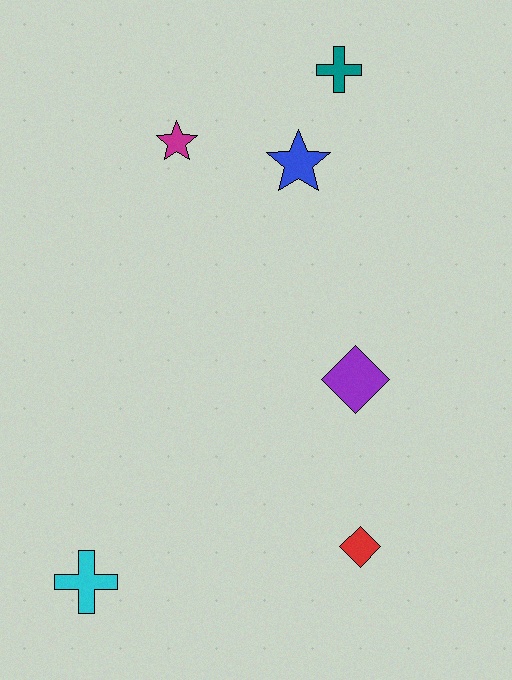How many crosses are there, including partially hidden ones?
There are 2 crosses.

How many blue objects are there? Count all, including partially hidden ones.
There is 1 blue object.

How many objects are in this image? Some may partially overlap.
There are 6 objects.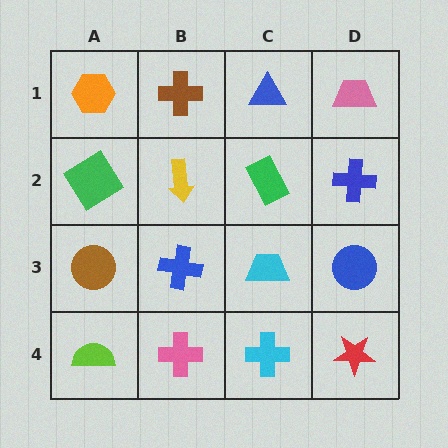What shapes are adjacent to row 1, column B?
A yellow arrow (row 2, column B), an orange hexagon (row 1, column A), a blue triangle (row 1, column C).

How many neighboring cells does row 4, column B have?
3.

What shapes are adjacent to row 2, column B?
A brown cross (row 1, column B), a blue cross (row 3, column B), a green diamond (row 2, column A), a green rectangle (row 2, column C).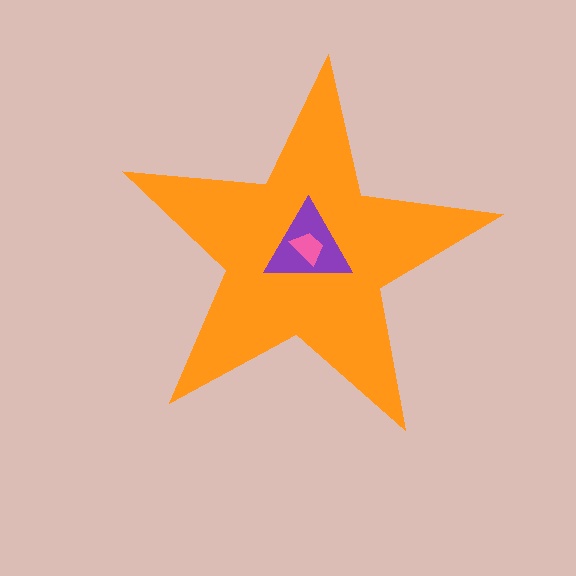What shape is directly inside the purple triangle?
The pink trapezoid.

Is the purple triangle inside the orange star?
Yes.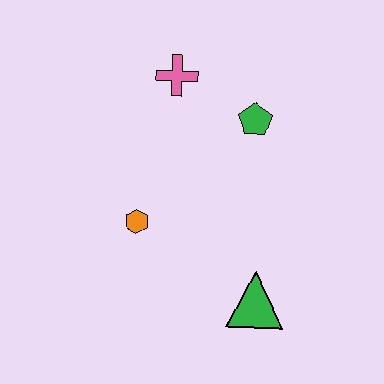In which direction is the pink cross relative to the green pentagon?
The pink cross is to the left of the green pentagon.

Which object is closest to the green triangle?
The orange hexagon is closest to the green triangle.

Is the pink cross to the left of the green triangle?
Yes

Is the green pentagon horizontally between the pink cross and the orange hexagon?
No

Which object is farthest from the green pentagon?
The green triangle is farthest from the green pentagon.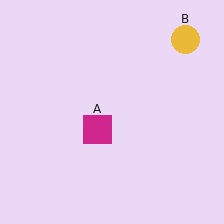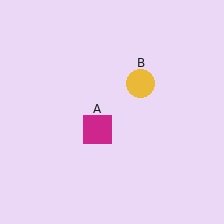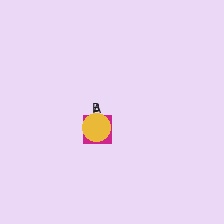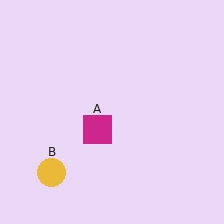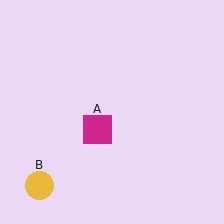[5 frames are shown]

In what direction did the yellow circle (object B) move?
The yellow circle (object B) moved down and to the left.